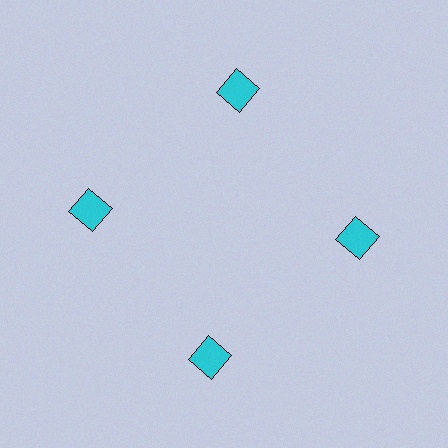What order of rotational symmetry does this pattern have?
This pattern has 4-fold rotational symmetry.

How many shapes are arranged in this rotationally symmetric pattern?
There are 4 shapes, arranged in 4 groups of 1.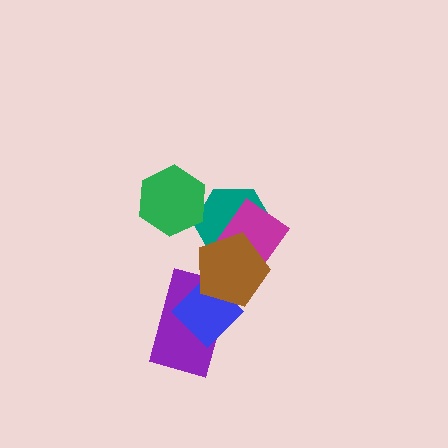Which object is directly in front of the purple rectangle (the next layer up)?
The blue diamond is directly in front of the purple rectangle.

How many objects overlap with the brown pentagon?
4 objects overlap with the brown pentagon.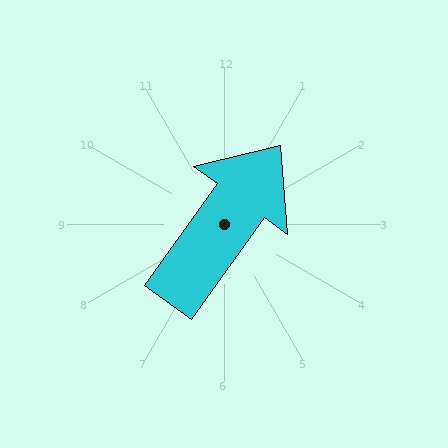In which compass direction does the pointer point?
Northeast.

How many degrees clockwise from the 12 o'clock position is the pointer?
Approximately 36 degrees.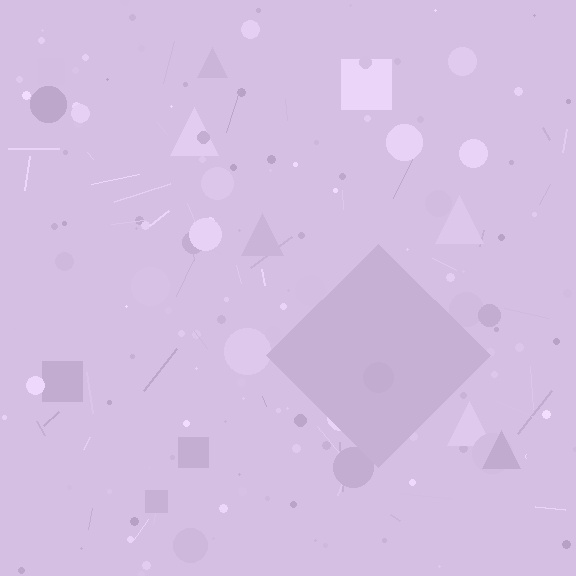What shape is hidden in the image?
A diamond is hidden in the image.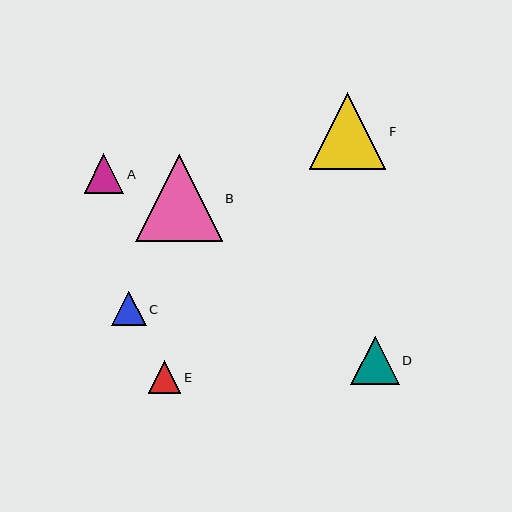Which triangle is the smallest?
Triangle E is the smallest with a size of approximately 33 pixels.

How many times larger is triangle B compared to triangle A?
Triangle B is approximately 2.2 times the size of triangle A.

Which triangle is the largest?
Triangle B is the largest with a size of approximately 87 pixels.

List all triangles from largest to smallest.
From largest to smallest: B, F, D, A, C, E.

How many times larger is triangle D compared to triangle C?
Triangle D is approximately 1.4 times the size of triangle C.